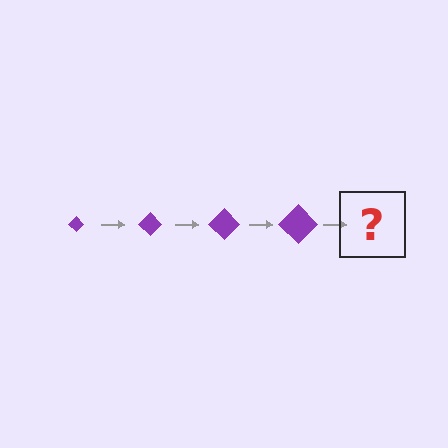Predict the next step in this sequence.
The next step is a purple diamond, larger than the previous one.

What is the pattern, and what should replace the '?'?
The pattern is that the diamond gets progressively larger each step. The '?' should be a purple diamond, larger than the previous one.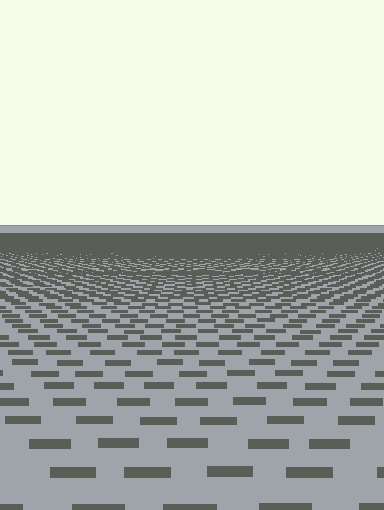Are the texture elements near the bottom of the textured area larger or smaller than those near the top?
Larger. Near the bottom, elements are closer to the viewer and appear at a bigger on-screen size.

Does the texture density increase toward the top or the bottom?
Density increases toward the top.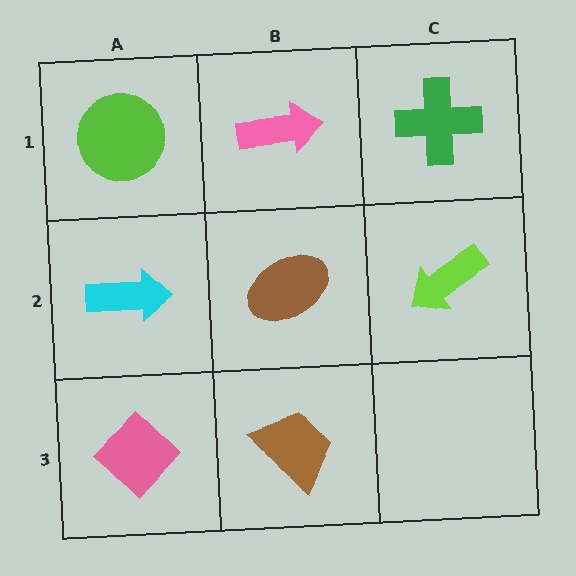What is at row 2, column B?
A brown ellipse.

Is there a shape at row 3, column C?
No, that cell is empty.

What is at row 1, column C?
A green cross.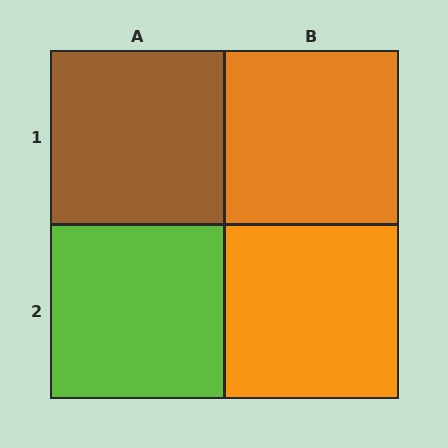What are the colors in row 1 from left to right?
Brown, orange.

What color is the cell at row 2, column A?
Lime.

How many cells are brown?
1 cell is brown.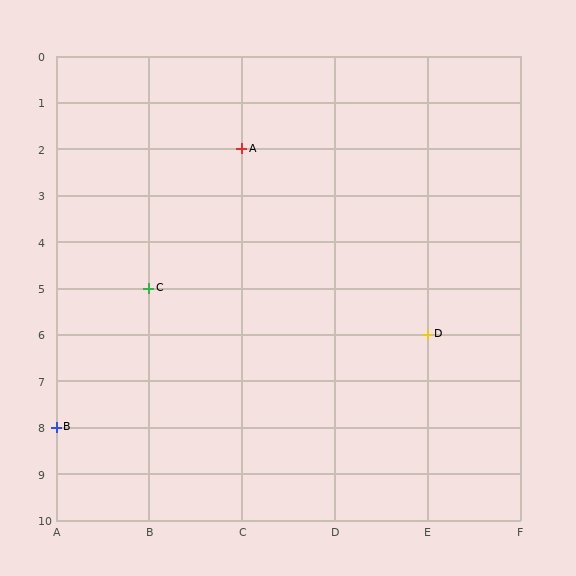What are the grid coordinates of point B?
Point B is at grid coordinates (A, 8).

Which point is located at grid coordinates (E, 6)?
Point D is at (E, 6).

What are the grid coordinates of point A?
Point A is at grid coordinates (C, 2).